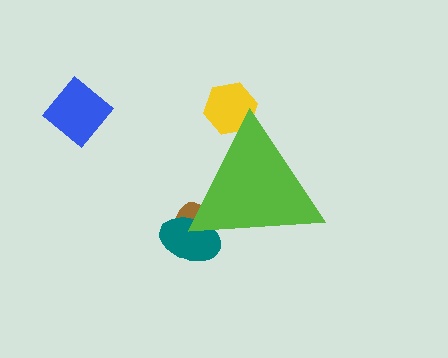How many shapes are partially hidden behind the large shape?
3 shapes are partially hidden.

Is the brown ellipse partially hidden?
Yes, the brown ellipse is partially hidden behind the lime triangle.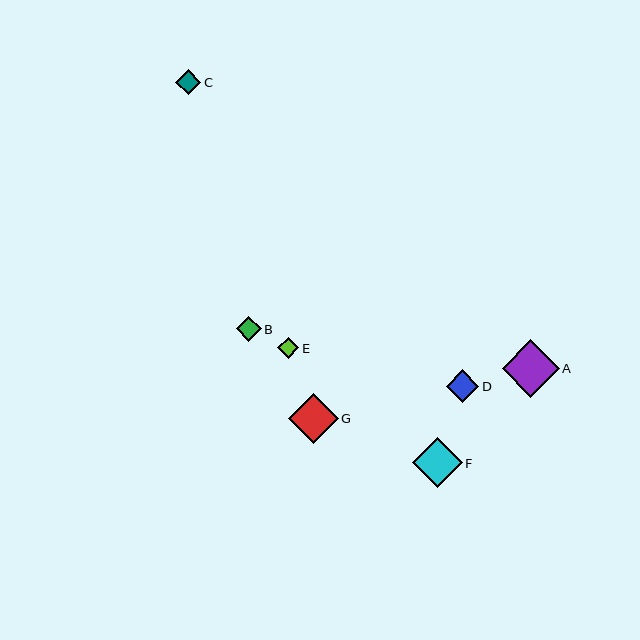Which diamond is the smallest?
Diamond E is the smallest with a size of approximately 21 pixels.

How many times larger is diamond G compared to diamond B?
Diamond G is approximately 2.0 times the size of diamond B.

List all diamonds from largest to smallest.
From largest to smallest: A, G, F, D, C, B, E.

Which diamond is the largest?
Diamond A is the largest with a size of approximately 57 pixels.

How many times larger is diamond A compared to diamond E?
Diamond A is approximately 2.7 times the size of diamond E.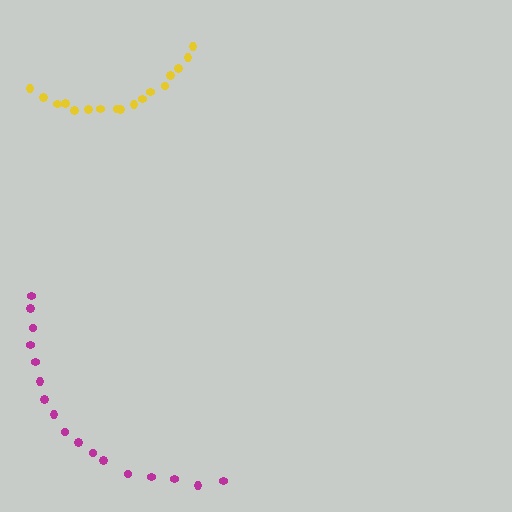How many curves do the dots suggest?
There are 2 distinct paths.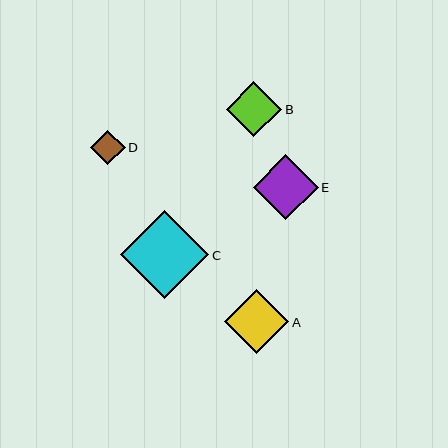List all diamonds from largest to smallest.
From largest to smallest: C, E, A, B, D.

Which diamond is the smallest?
Diamond D is the smallest with a size of approximately 35 pixels.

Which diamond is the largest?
Diamond C is the largest with a size of approximately 88 pixels.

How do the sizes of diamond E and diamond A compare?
Diamond E and diamond A are approximately the same size.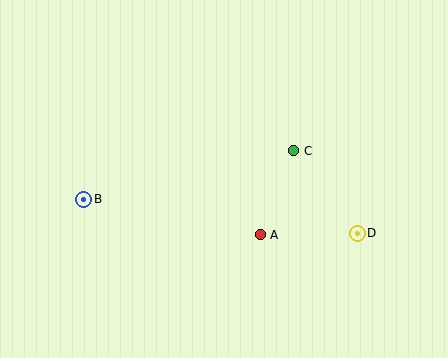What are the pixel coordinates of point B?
Point B is at (84, 199).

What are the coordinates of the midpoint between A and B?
The midpoint between A and B is at (172, 217).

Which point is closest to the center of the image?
Point A at (260, 235) is closest to the center.